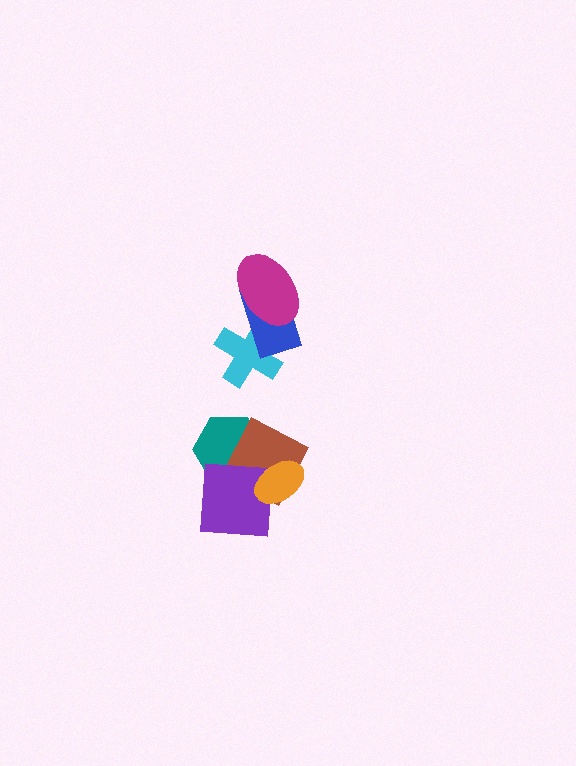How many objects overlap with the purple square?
3 objects overlap with the purple square.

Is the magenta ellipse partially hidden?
No, no other shape covers it.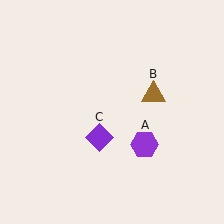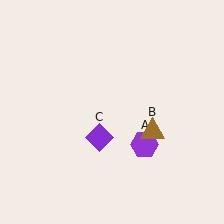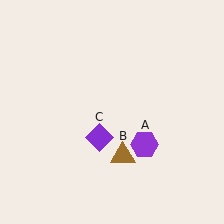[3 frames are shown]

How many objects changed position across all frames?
1 object changed position: brown triangle (object B).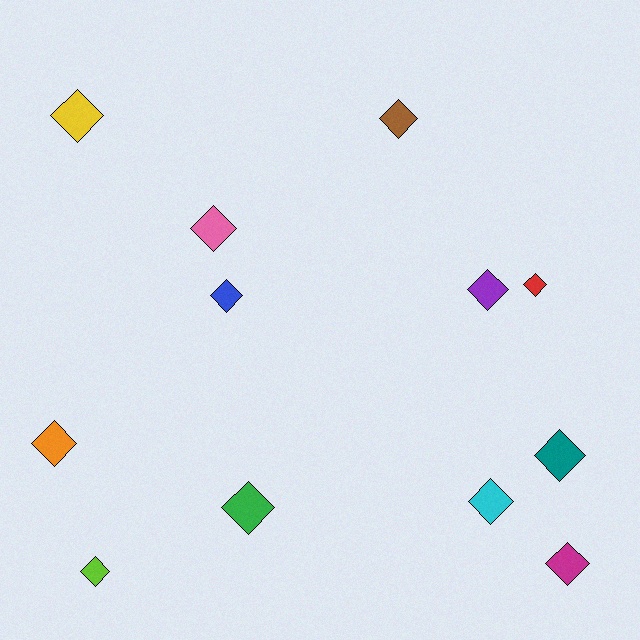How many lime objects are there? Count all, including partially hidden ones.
There is 1 lime object.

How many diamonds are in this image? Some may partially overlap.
There are 12 diamonds.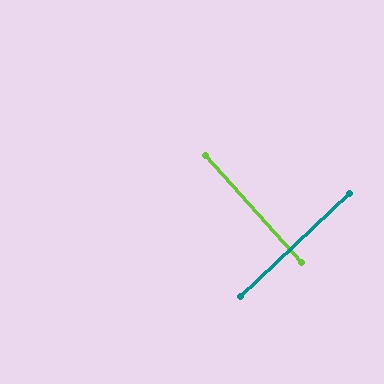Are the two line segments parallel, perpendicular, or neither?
Perpendicular — they meet at approximately 89°.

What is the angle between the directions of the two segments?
Approximately 89 degrees.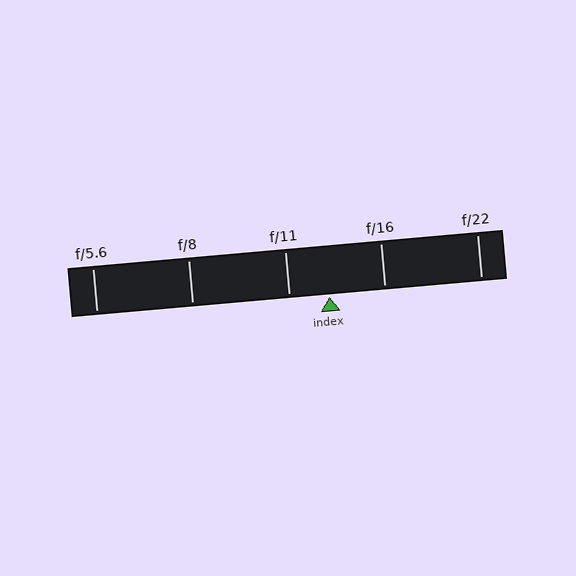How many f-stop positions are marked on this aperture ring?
There are 5 f-stop positions marked.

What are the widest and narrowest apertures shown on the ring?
The widest aperture shown is f/5.6 and the narrowest is f/22.